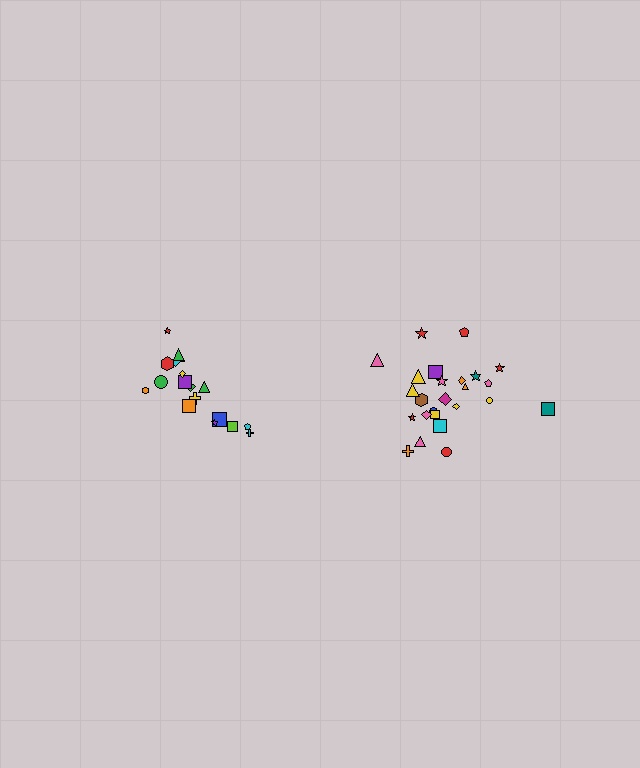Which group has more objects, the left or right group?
The right group.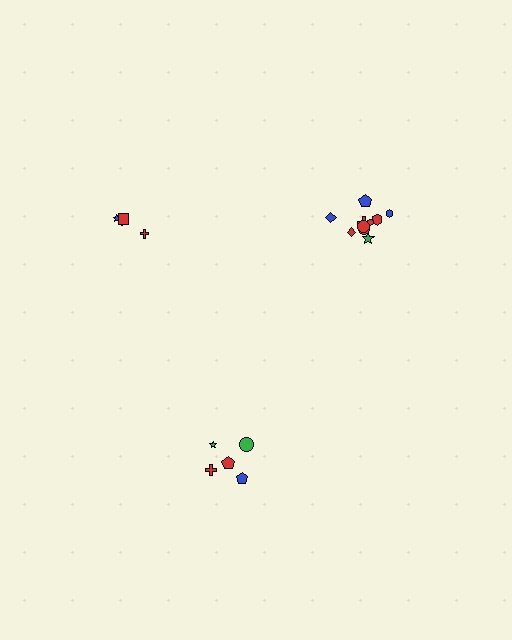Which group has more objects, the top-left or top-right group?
The top-right group.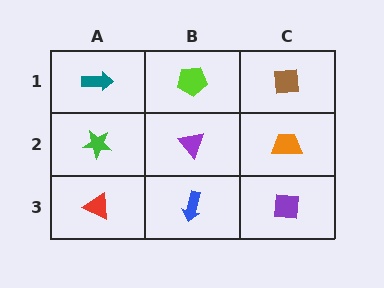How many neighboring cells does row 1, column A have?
2.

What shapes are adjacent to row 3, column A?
A green star (row 2, column A), a blue arrow (row 3, column B).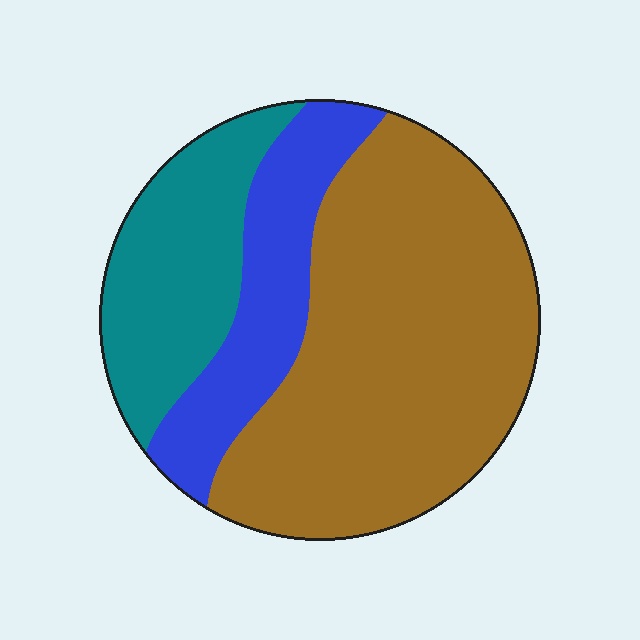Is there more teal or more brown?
Brown.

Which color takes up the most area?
Brown, at roughly 60%.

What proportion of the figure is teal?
Teal takes up about one fifth (1/5) of the figure.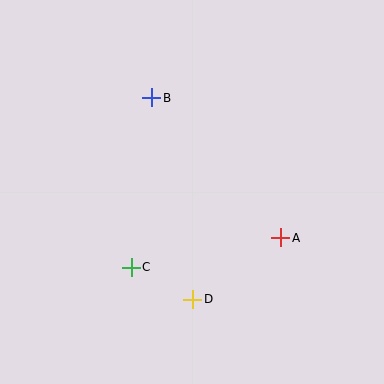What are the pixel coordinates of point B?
Point B is at (152, 98).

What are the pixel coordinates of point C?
Point C is at (131, 267).